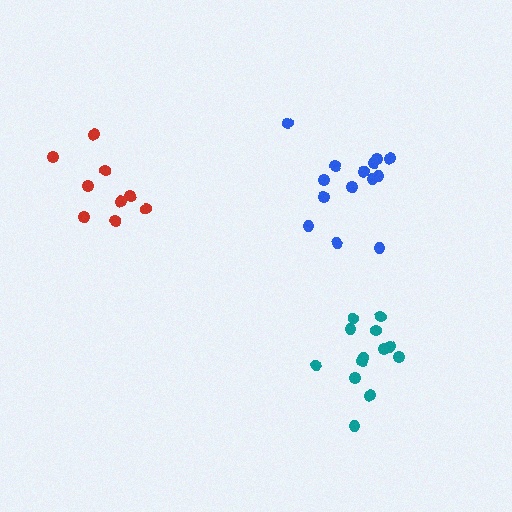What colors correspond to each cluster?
The clusters are colored: blue, teal, red.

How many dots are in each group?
Group 1: 14 dots, Group 2: 13 dots, Group 3: 9 dots (36 total).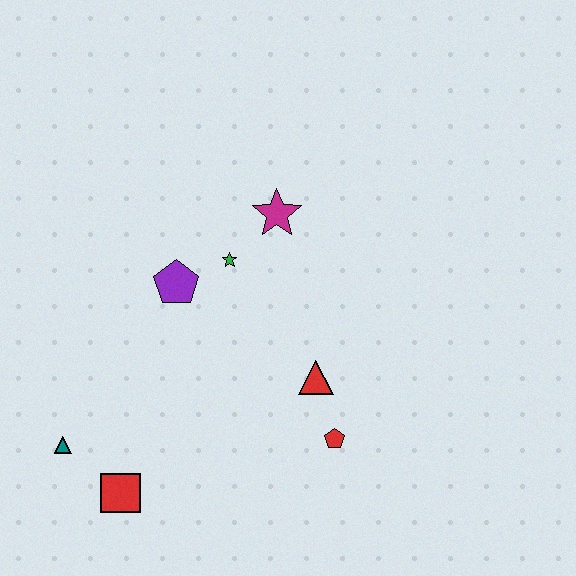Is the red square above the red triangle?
No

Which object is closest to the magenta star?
The green star is closest to the magenta star.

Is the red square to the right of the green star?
No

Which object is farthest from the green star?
The red square is farthest from the green star.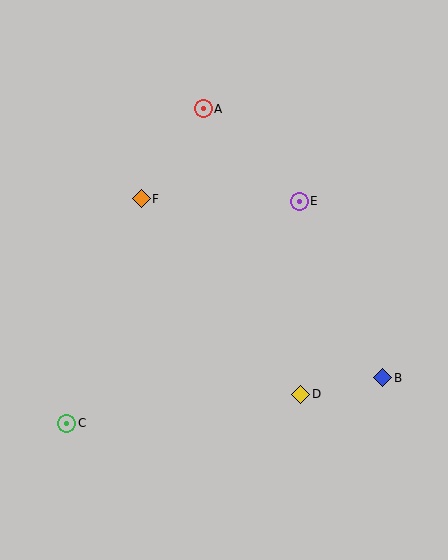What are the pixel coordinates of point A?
Point A is at (203, 109).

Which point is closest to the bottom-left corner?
Point C is closest to the bottom-left corner.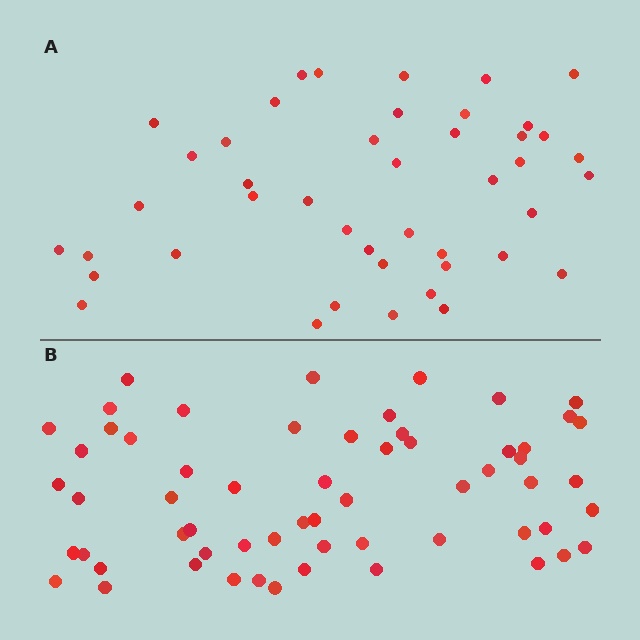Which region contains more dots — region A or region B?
Region B (the bottom region) has more dots.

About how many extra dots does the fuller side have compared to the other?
Region B has approximately 15 more dots than region A.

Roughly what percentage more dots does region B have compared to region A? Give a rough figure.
About 35% more.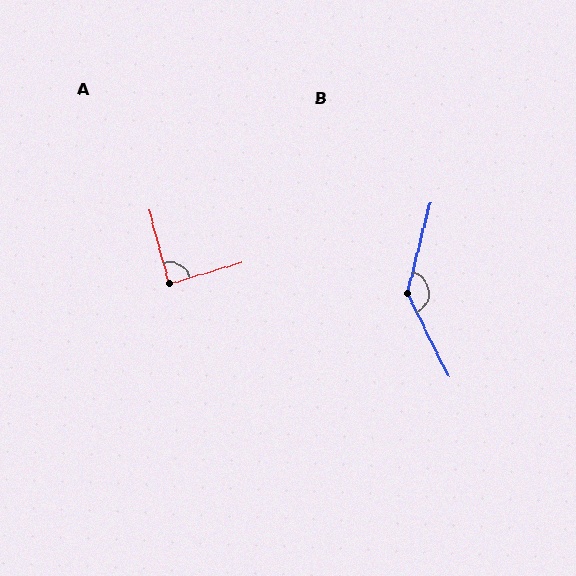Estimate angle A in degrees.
Approximately 88 degrees.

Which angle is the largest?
B, at approximately 139 degrees.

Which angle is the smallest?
A, at approximately 88 degrees.